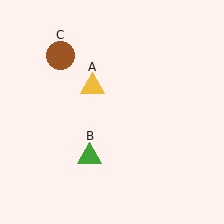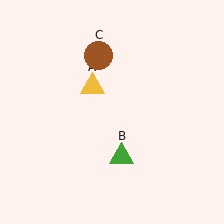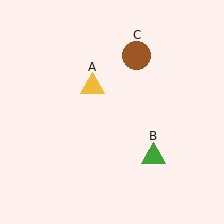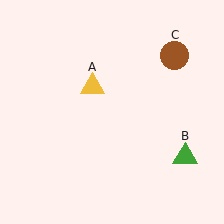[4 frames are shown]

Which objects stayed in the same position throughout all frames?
Yellow triangle (object A) remained stationary.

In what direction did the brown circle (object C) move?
The brown circle (object C) moved right.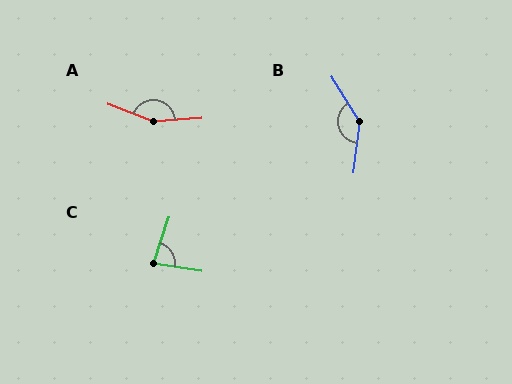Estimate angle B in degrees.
Approximately 141 degrees.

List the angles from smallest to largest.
C (80°), B (141°), A (154°).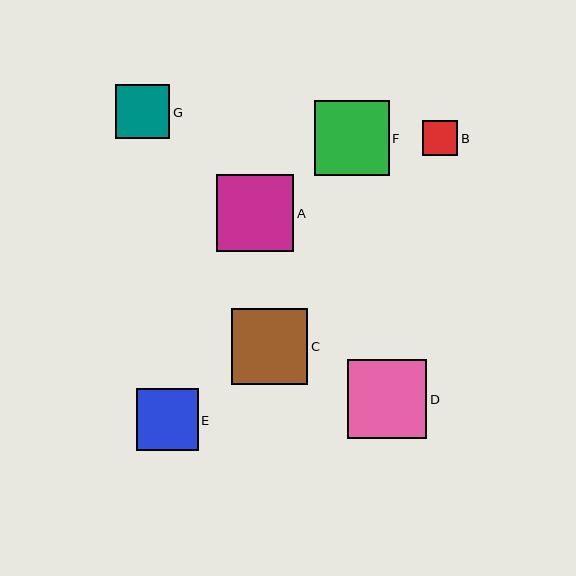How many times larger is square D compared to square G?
Square D is approximately 1.5 times the size of square G.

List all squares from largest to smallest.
From largest to smallest: D, A, C, F, E, G, B.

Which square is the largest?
Square D is the largest with a size of approximately 79 pixels.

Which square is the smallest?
Square B is the smallest with a size of approximately 36 pixels.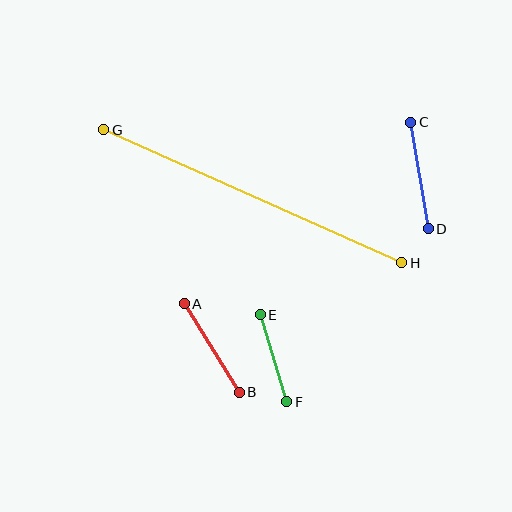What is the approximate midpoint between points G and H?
The midpoint is at approximately (253, 196) pixels.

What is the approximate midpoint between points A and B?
The midpoint is at approximately (212, 348) pixels.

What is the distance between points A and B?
The distance is approximately 104 pixels.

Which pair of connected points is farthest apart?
Points G and H are farthest apart.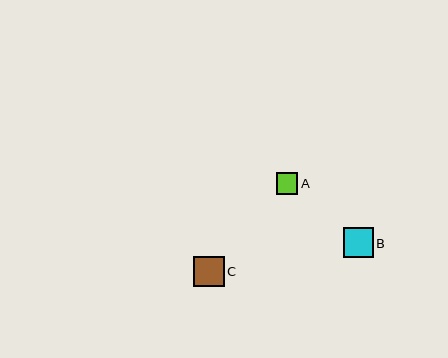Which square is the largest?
Square C is the largest with a size of approximately 30 pixels.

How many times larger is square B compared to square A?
Square B is approximately 1.4 times the size of square A.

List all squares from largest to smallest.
From largest to smallest: C, B, A.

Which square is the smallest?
Square A is the smallest with a size of approximately 21 pixels.